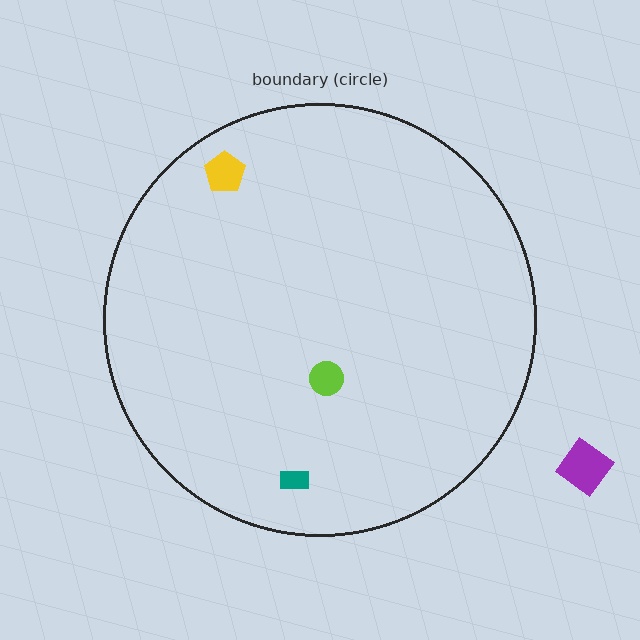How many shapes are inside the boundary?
3 inside, 1 outside.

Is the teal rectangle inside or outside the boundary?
Inside.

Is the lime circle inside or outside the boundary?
Inside.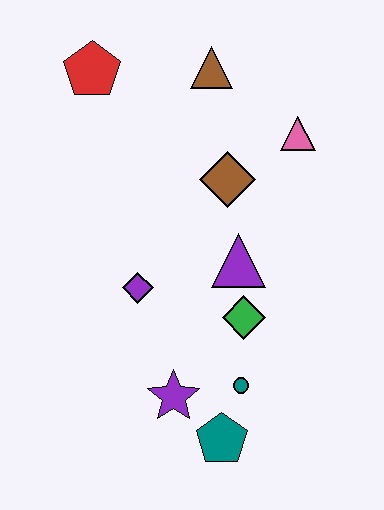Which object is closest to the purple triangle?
The green diamond is closest to the purple triangle.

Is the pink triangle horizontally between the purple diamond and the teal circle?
No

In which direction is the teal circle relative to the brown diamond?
The teal circle is below the brown diamond.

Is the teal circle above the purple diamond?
No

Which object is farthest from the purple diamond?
The brown triangle is farthest from the purple diamond.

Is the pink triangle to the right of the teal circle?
Yes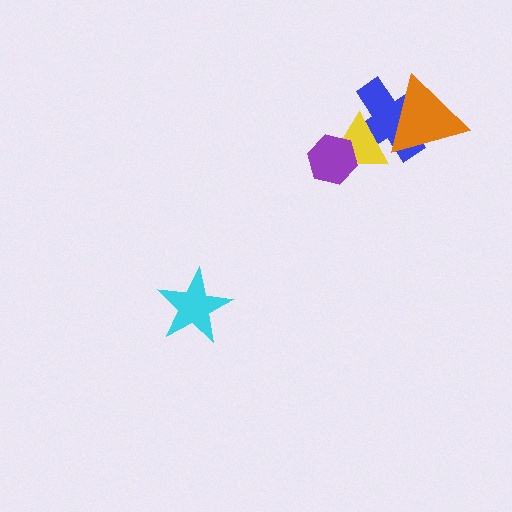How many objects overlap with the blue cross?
2 objects overlap with the blue cross.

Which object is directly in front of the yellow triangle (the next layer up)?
The purple hexagon is directly in front of the yellow triangle.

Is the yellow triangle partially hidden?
Yes, it is partially covered by another shape.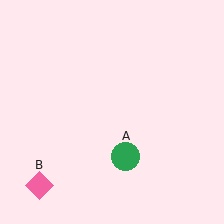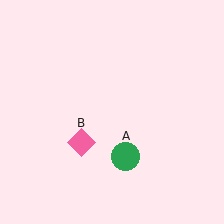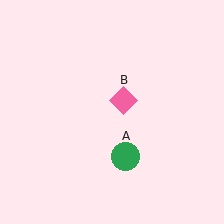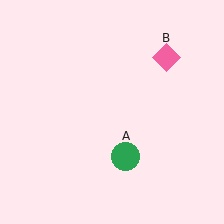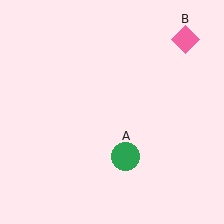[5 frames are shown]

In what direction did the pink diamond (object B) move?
The pink diamond (object B) moved up and to the right.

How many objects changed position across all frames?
1 object changed position: pink diamond (object B).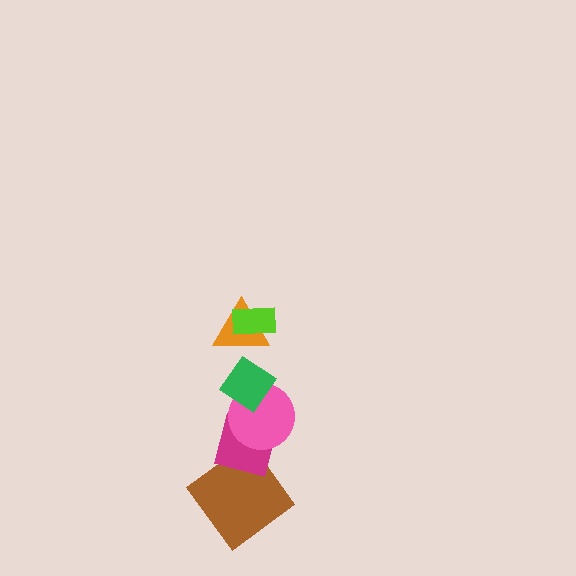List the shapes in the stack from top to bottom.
From top to bottom: the lime rectangle, the orange triangle, the green diamond, the pink circle, the magenta square, the brown diamond.